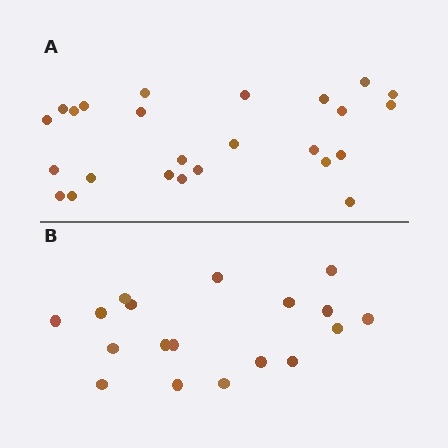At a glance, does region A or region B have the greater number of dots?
Region A (the top region) has more dots.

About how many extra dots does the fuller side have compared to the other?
Region A has roughly 8 or so more dots than region B.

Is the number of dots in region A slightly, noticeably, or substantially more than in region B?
Region A has noticeably more, but not dramatically so. The ratio is roughly 1.4 to 1.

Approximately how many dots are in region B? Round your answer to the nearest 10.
About 20 dots. (The exact count is 18, which rounds to 20.)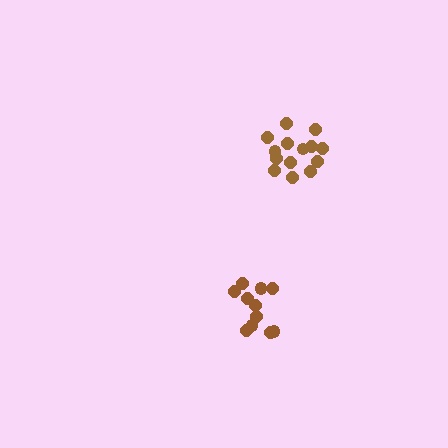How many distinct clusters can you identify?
There are 2 distinct clusters.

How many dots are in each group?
Group 1: 14 dots, Group 2: 11 dots (25 total).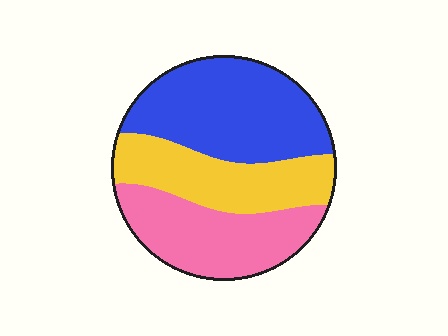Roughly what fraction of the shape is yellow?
Yellow takes up between a quarter and a half of the shape.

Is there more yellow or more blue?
Blue.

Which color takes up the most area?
Blue, at roughly 40%.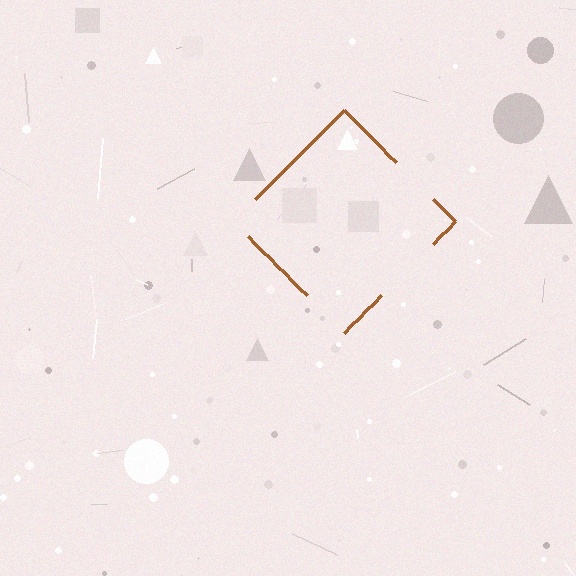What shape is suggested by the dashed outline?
The dashed outline suggests a diamond.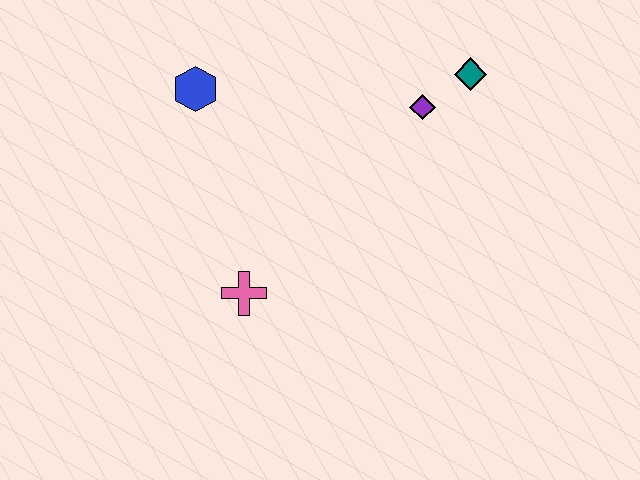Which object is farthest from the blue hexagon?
The teal diamond is farthest from the blue hexagon.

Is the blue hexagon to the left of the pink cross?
Yes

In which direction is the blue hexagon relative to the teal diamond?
The blue hexagon is to the left of the teal diamond.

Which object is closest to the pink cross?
The blue hexagon is closest to the pink cross.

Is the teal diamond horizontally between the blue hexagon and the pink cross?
No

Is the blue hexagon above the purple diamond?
Yes